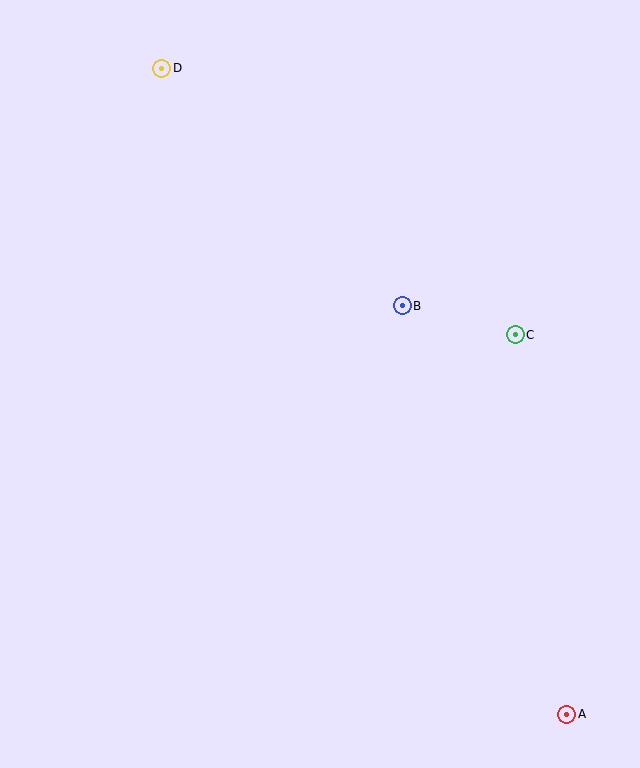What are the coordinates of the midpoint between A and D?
The midpoint between A and D is at (364, 391).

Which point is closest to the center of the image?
Point B at (402, 306) is closest to the center.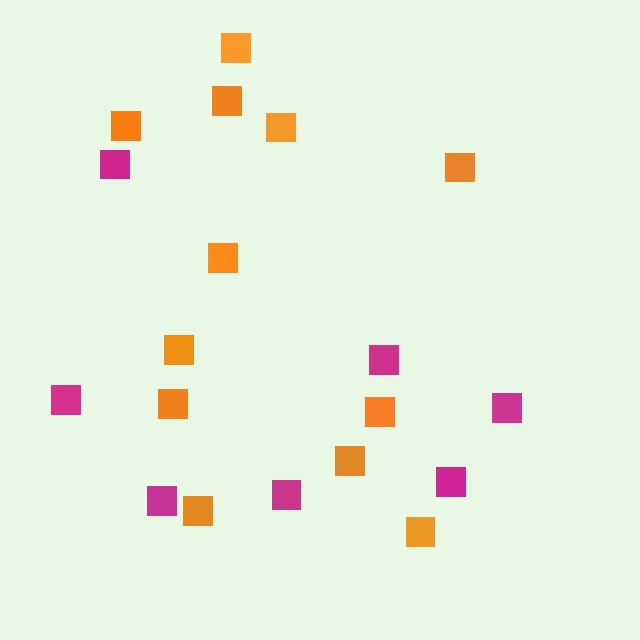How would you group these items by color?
There are 2 groups: one group of orange squares (12) and one group of magenta squares (7).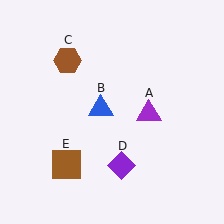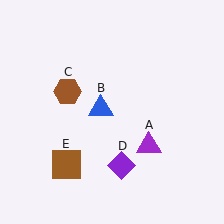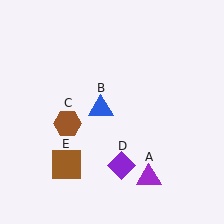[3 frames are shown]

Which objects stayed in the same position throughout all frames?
Blue triangle (object B) and purple diamond (object D) and brown square (object E) remained stationary.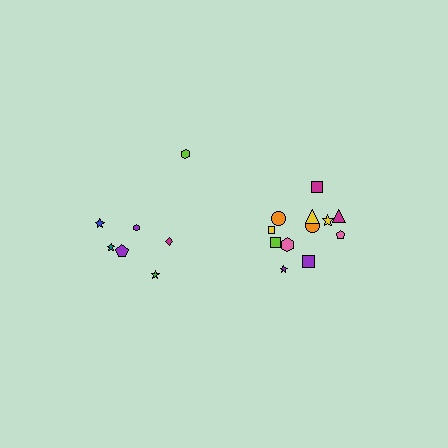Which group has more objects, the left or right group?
The right group.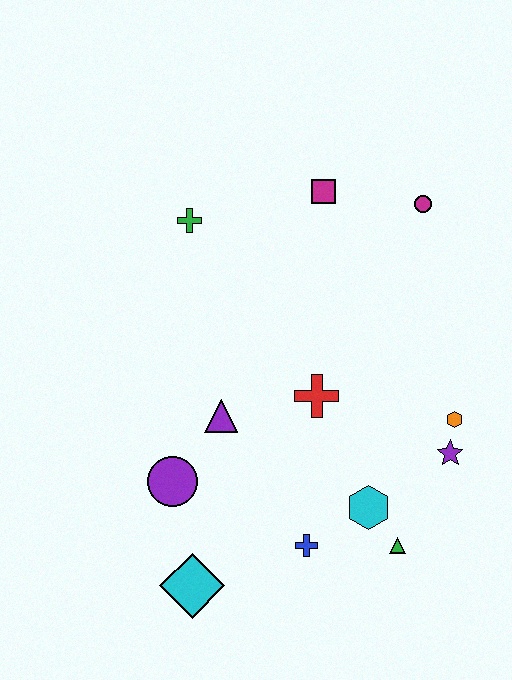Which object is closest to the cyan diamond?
The purple circle is closest to the cyan diamond.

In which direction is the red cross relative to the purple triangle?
The red cross is to the right of the purple triangle.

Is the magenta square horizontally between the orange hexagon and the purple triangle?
Yes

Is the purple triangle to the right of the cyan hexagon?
No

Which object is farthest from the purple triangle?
The magenta circle is farthest from the purple triangle.